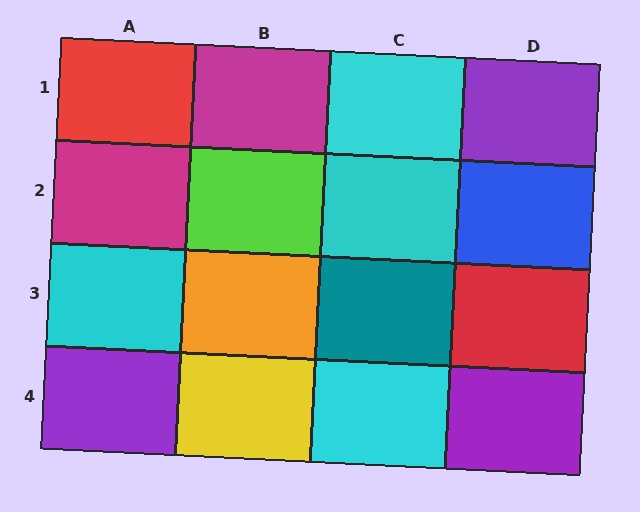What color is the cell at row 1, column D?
Purple.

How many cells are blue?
1 cell is blue.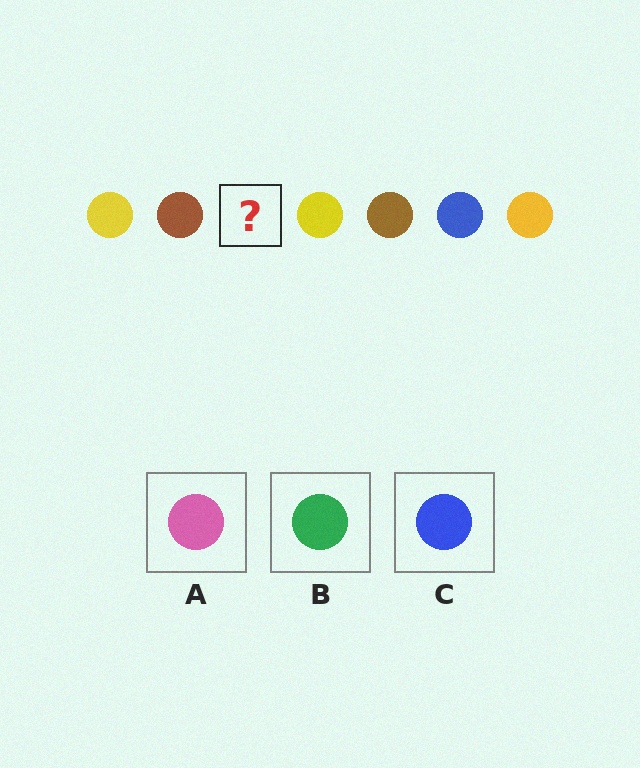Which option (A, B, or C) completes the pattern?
C.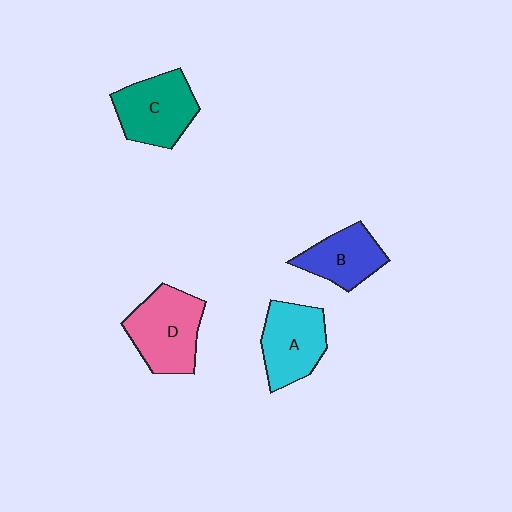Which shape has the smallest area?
Shape B (blue).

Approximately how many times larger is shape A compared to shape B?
Approximately 1.2 times.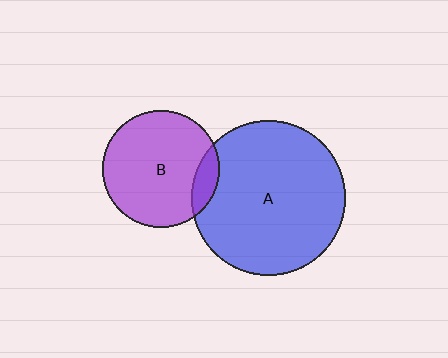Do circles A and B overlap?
Yes.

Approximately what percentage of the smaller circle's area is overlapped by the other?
Approximately 10%.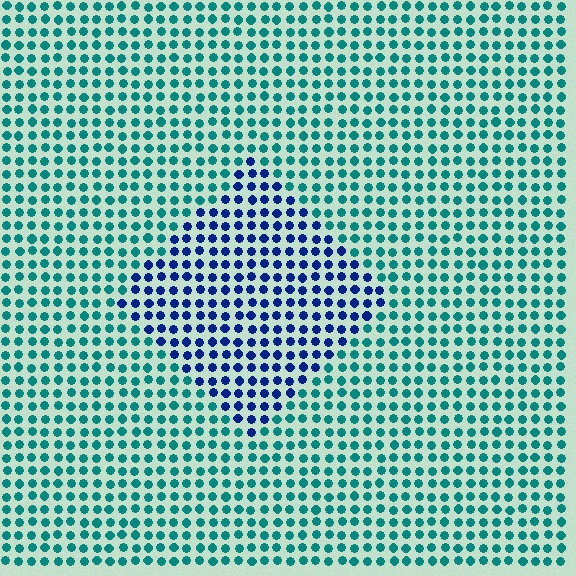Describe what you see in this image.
The image is filled with small teal elements in a uniform arrangement. A diamond-shaped region is visible where the elements are tinted to a slightly different hue, forming a subtle color boundary.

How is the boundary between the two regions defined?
The boundary is defined purely by a slight shift in hue (about 51 degrees). Spacing, size, and orientation are identical on both sides.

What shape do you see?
I see a diamond.